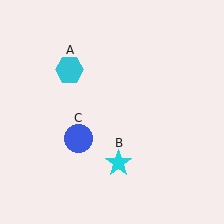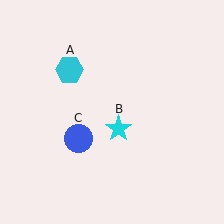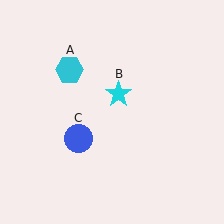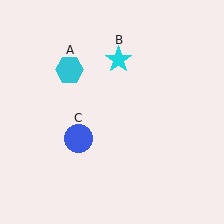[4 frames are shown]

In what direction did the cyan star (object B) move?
The cyan star (object B) moved up.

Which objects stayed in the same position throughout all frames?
Cyan hexagon (object A) and blue circle (object C) remained stationary.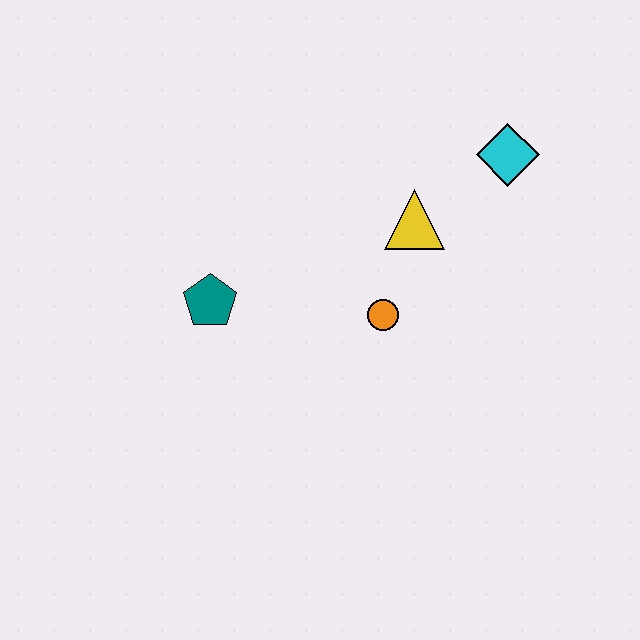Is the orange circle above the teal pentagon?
No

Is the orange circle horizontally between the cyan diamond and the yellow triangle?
No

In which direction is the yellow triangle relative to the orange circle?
The yellow triangle is above the orange circle.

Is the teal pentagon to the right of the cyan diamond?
No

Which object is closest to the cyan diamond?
The yellow triangle is closest to the cyan diamond.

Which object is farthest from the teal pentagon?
The cyan diamond is farthest from the teal pentagon.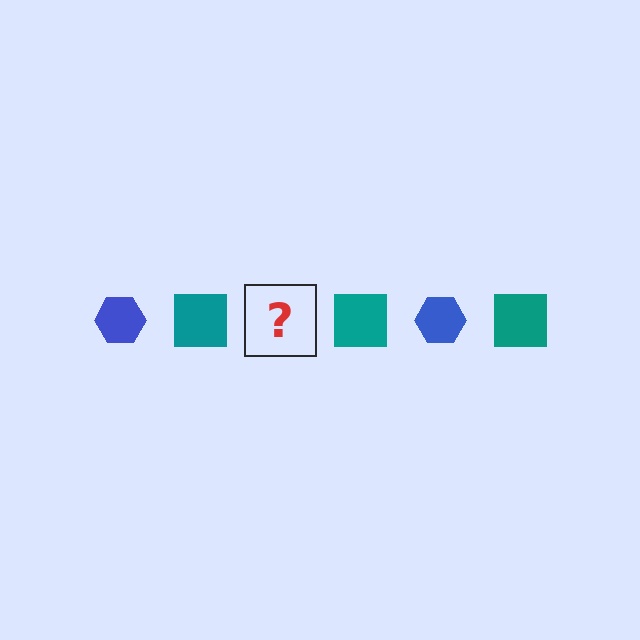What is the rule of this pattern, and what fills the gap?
The rule is that the pattern alternates between blue hexagon and teal square. The gap should be filled with a blue hexagon.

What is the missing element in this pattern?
The missing element is a blue hexagon.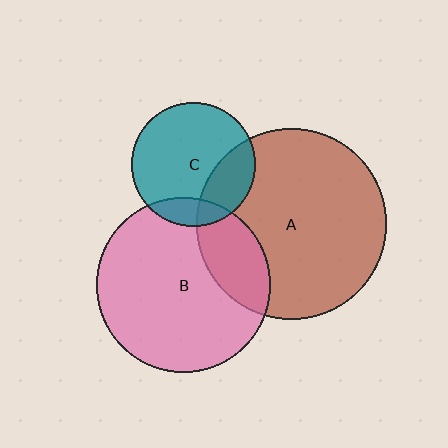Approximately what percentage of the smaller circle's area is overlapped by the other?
Approximately 15%.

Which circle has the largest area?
Circle A (brown).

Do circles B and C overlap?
Yes.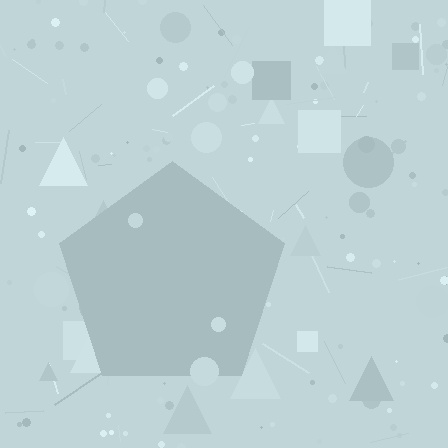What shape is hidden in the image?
A pentagon is hidden in the image.